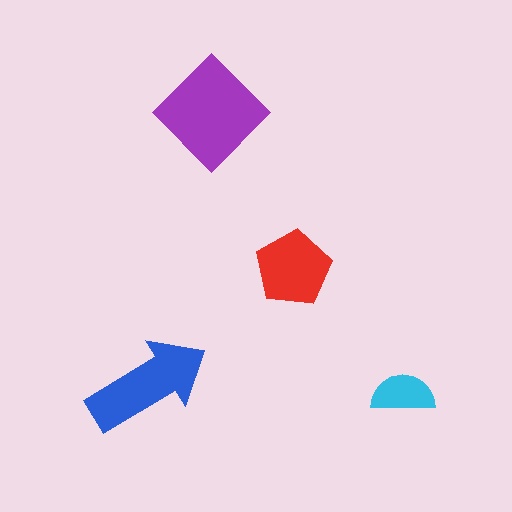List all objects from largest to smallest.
The purple diamond, the blue arrow, the red pentagon, the cyan semicircle.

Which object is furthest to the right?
The cyan semicircle is rightmost.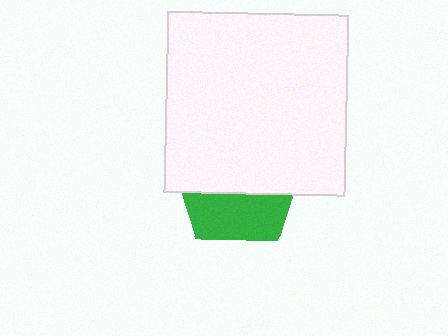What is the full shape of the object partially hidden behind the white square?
The partially hidden object is a green pentagon.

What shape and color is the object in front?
The object in front is a white square.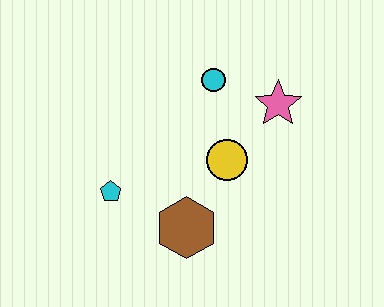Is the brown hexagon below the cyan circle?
Yes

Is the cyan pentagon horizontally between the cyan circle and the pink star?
No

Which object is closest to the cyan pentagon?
The brown hexagon is closest to the cyan pentagon.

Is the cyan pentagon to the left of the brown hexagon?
Yes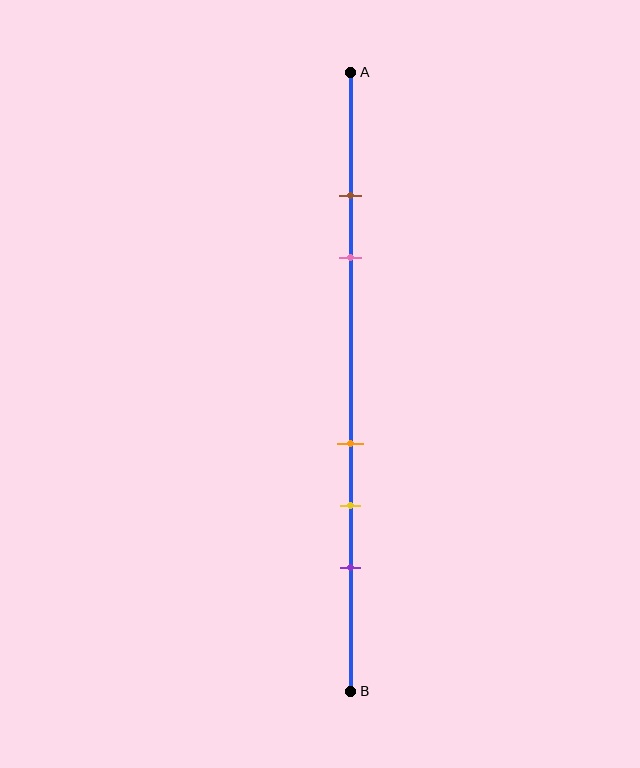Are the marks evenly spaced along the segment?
No, the marks are not evenly spaced.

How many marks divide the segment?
There are 5 marks dividing the segment.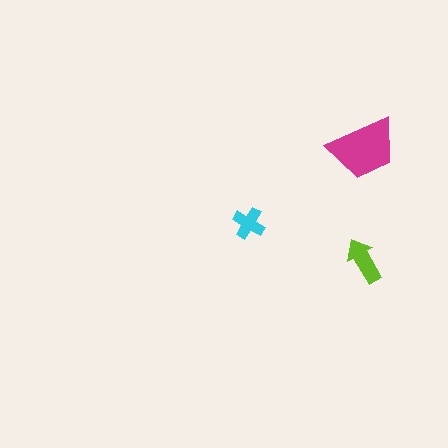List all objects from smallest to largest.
The cyan cross, the lime arrow, the magenta trapezoid.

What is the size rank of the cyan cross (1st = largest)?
3rd.